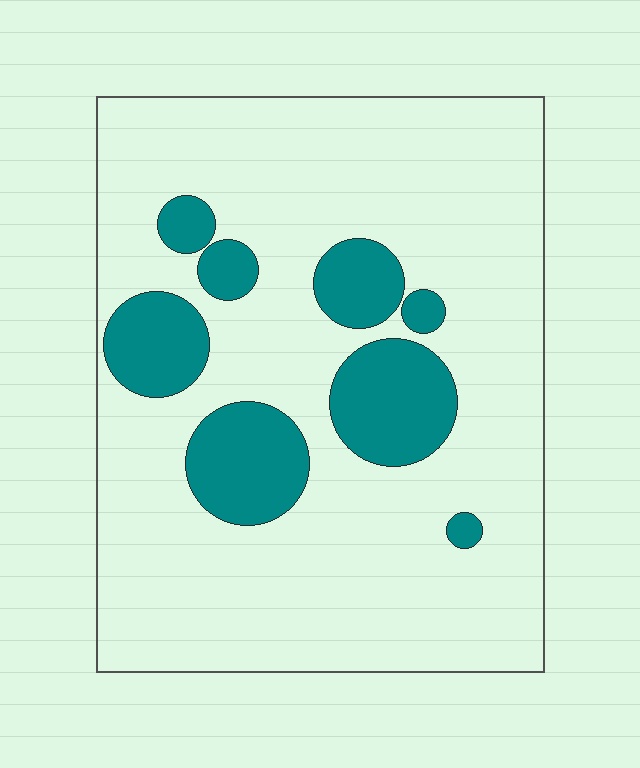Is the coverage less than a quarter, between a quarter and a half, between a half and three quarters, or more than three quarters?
Less than a quarter.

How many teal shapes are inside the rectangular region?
8.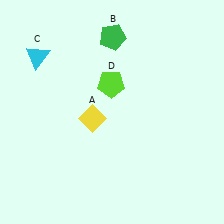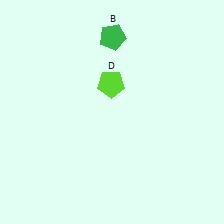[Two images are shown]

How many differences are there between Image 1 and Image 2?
There are 2 differences between the two images.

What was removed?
The yellow diamond (A), the cyan triangle (C) were removed in Image 2.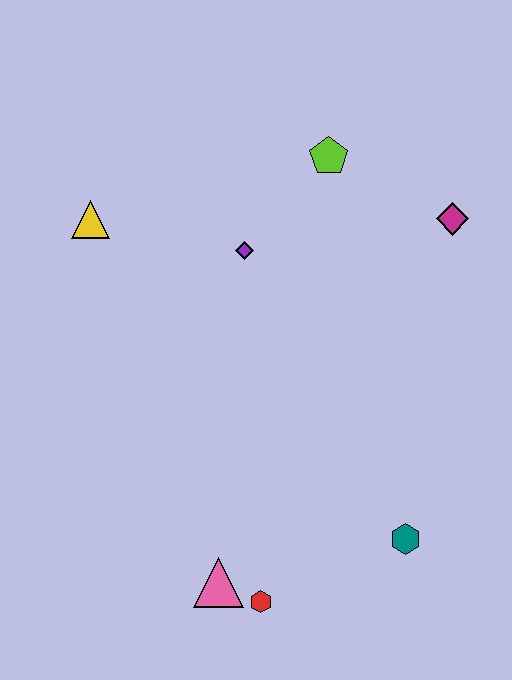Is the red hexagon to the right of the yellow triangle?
Yes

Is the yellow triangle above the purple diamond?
Yes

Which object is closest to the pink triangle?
The red hexagon is closest to the pink triangle.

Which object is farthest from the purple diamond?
The red hexagon is farthest from the purple diamond.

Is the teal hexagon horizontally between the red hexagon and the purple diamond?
No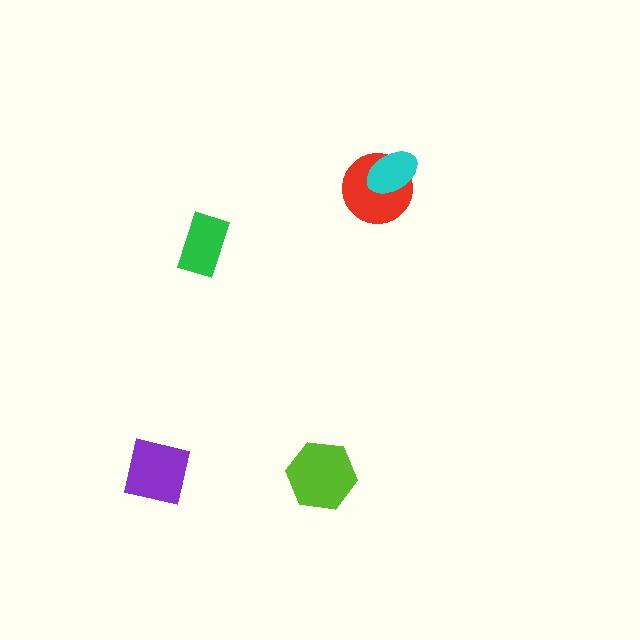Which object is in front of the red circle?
The cyan ellipse is in front of the red circle.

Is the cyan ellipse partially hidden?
No, no other shape covers it.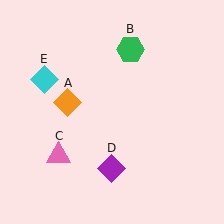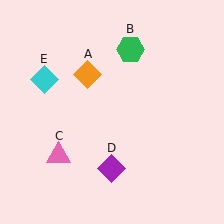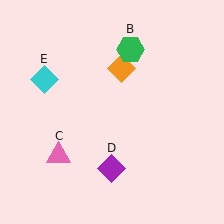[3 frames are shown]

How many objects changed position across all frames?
1 object changed position: orange diamond (object A).